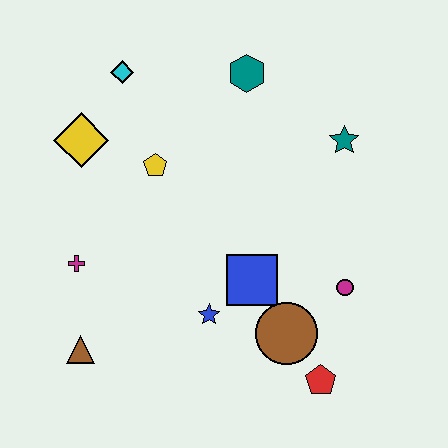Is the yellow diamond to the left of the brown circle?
Yes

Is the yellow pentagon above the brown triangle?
Yes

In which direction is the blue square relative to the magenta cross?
The blue square is to the right of the magenta cross.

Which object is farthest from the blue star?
The cyan diamond is farthest from the blue star.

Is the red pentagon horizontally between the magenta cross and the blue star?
No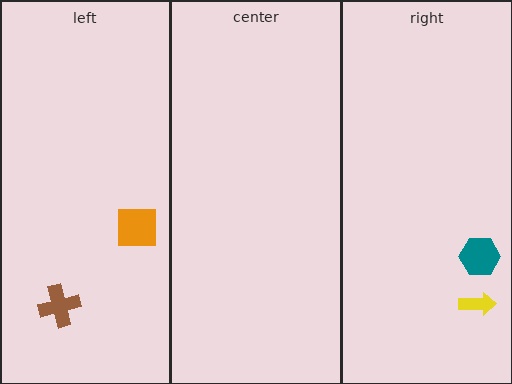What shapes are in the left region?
The orange square, the brown cross.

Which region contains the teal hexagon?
The right region.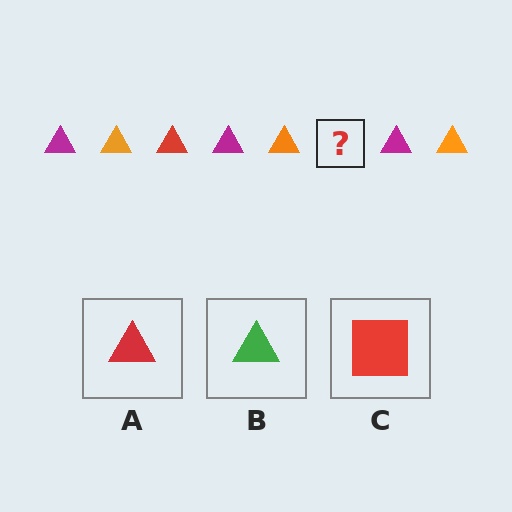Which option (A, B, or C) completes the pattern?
A.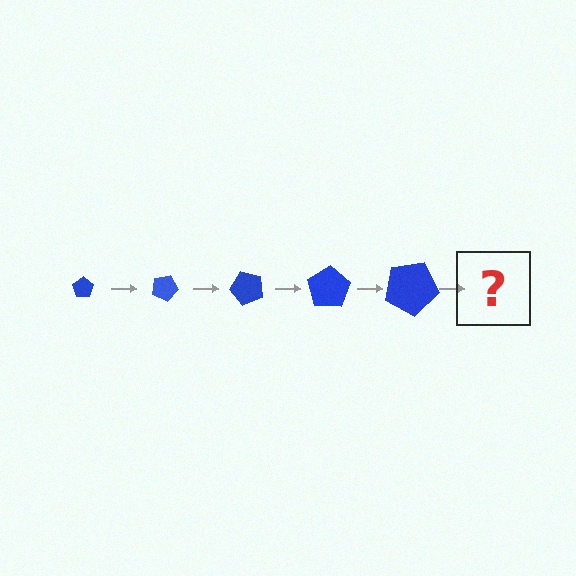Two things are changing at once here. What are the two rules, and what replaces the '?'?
The two rules are that the pentagon grows larger each step and it rotates 25 degrees each step. The '?' should be a pentagon, larger than the previous one and rotated 125 degrees from the start.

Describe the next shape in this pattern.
It should be a pentagon, larger than the previous one and rotated 125 degrees from the start.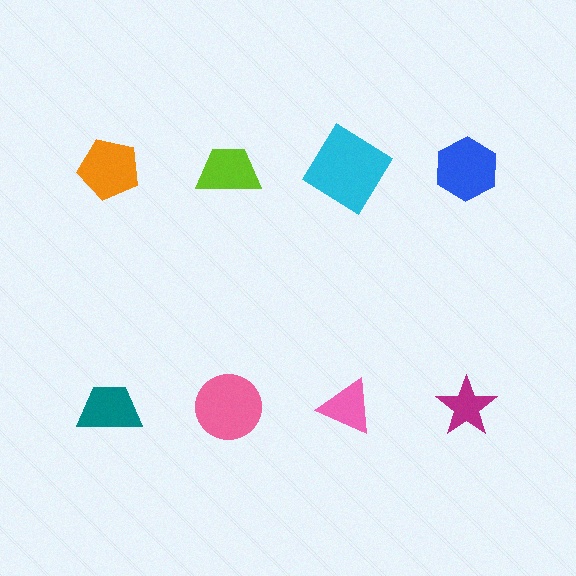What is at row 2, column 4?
A magenta star.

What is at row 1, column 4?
A blue hexagon.